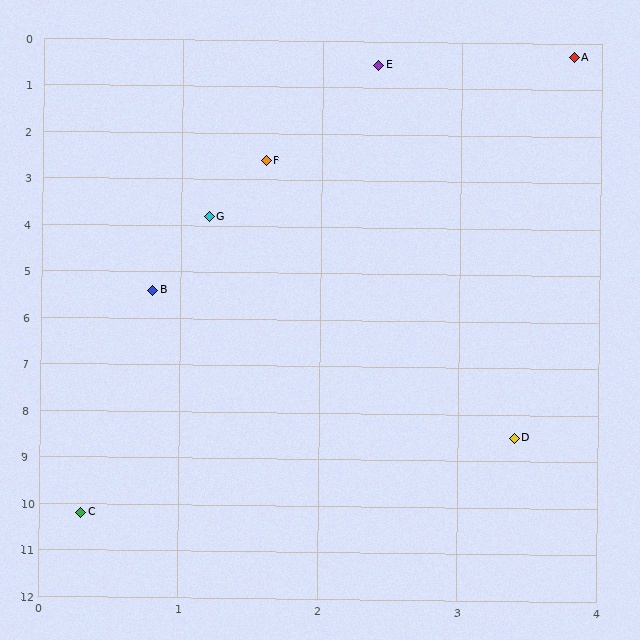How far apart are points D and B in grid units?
Points D and B are about 4.0 grid units apart.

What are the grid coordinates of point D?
Point D is at approximately (3.4, 8.5).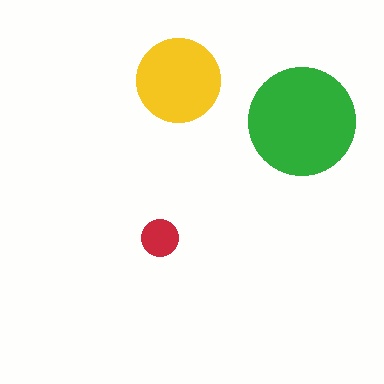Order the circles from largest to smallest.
the green one, the yellow one, the red one.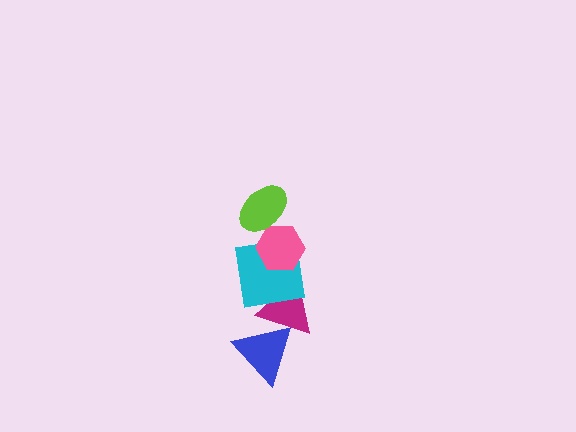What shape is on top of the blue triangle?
The magenta triangle is on top of the blue triangle.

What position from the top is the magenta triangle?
The magenta triangle is 4th from the top.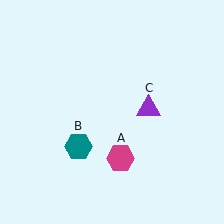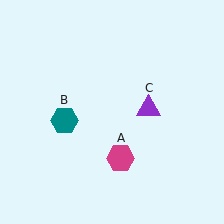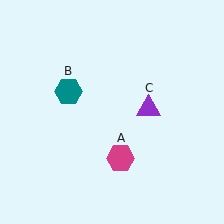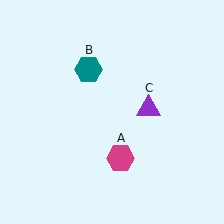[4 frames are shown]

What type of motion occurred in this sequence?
The teal hexagon (object B) rotated clockwise around the center of the scene.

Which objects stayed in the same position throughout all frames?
Magenta hexagon (object A) and purple triangle (object C) remained stationary.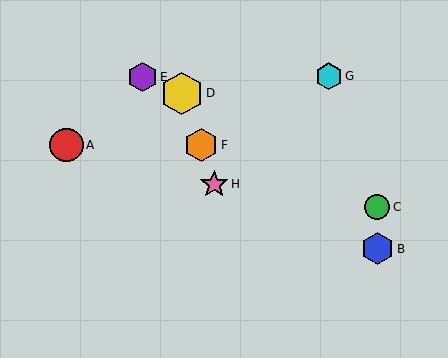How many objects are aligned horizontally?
2 objects (A, F) are aligned horizontally.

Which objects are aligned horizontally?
Objects A, F are aligned horizontally.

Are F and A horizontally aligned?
Yes, both are at y≈145.